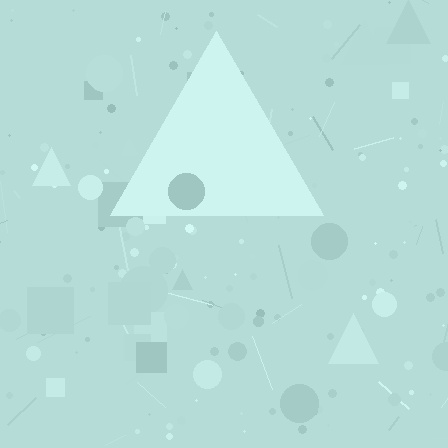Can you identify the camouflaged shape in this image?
The camouflaged shape is a triangle.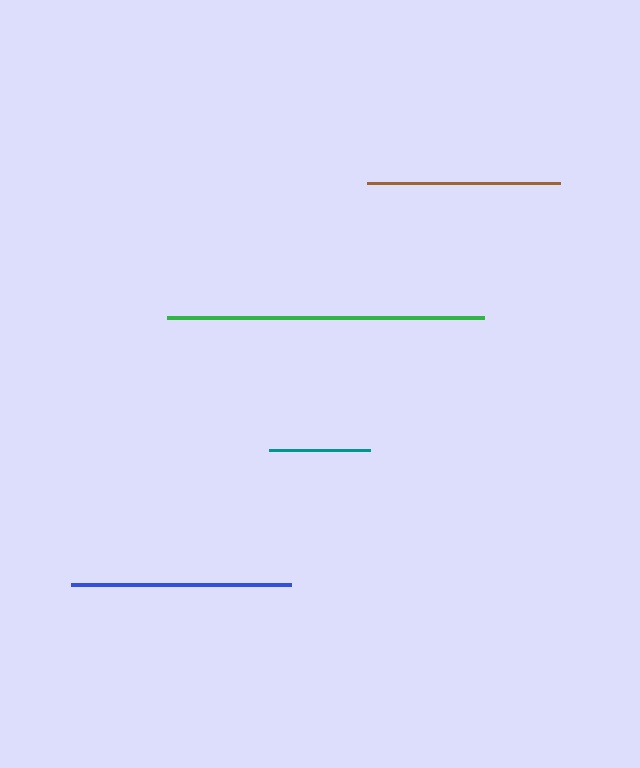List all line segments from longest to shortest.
From longest to shortest: green, blue, brown, teal.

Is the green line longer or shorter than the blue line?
The green line is longer than the blue line.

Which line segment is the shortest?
The teal line is the shortest at approximately 101 pixels.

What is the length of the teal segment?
The teal segment is approximately 101 pixels long.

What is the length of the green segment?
The green segment is approximately 316 pixels long.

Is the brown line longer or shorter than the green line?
The green line is longer than the brown line.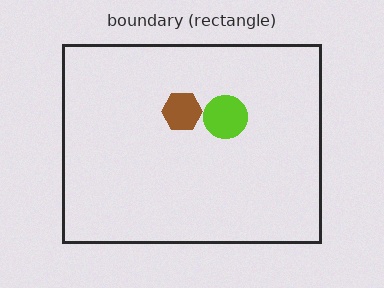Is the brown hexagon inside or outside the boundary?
Inside.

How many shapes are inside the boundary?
2 inside, 0 outside.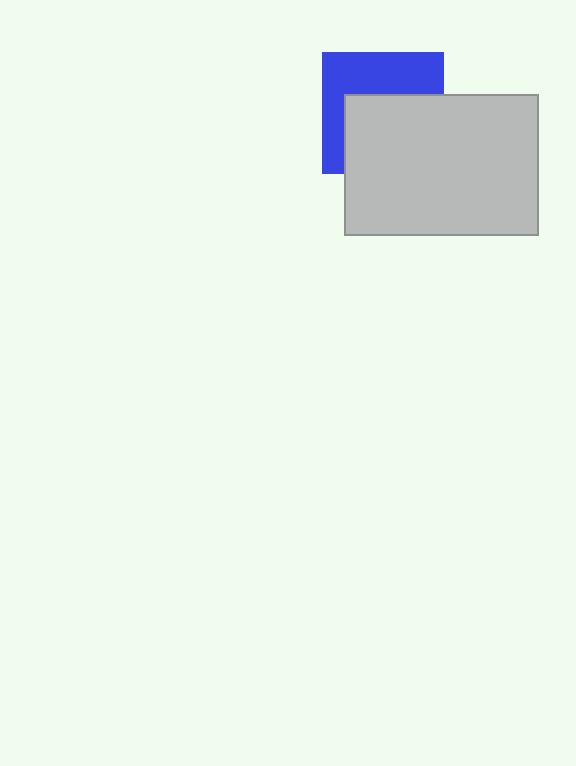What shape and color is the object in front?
The object in front is a light gray rectangle.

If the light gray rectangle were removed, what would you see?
You would see the complete blue square.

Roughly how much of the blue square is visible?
About half of it is visible (roughly 46%).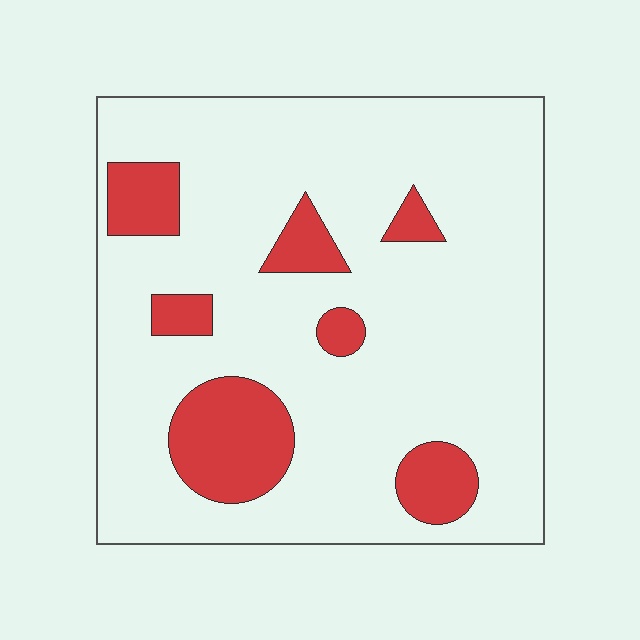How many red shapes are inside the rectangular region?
7.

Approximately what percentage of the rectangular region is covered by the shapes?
Approximately 15%.